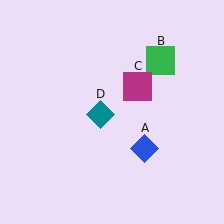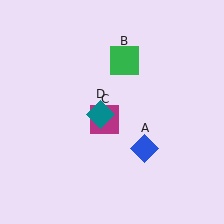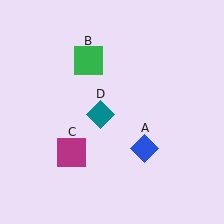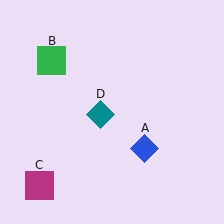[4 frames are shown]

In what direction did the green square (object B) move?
The green square (object B) moved left.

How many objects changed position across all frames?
2 objects changed position: green square (object B), magenta square (object C).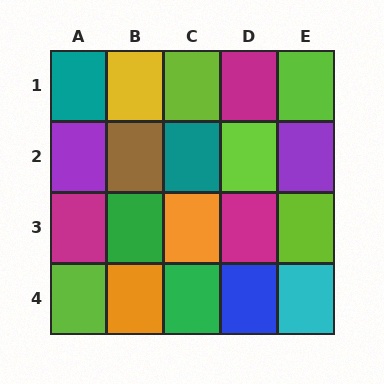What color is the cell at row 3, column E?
Lime.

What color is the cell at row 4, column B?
Orange.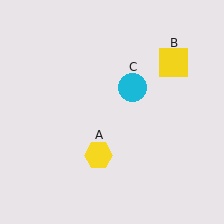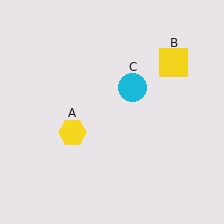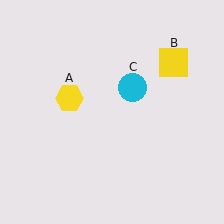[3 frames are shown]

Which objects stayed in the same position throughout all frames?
Yellow square (object B) and cyan circle (object C) remained stationary.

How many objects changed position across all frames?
1 object changed position: yellow hexagon (object A).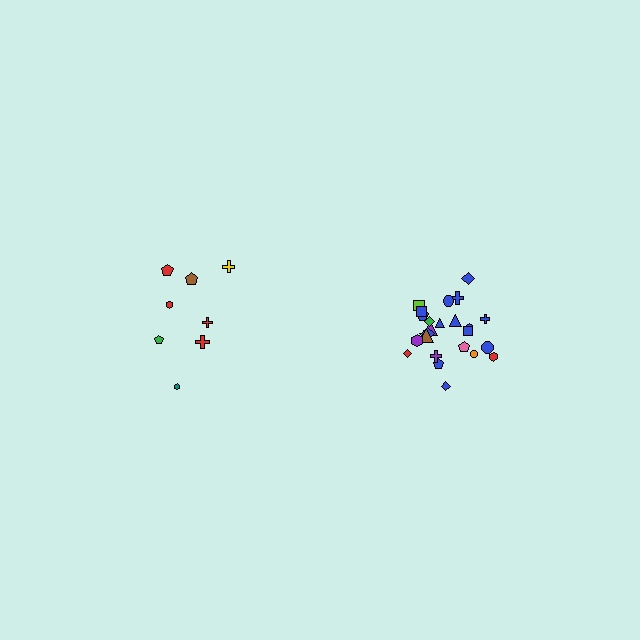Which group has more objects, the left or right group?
The right group.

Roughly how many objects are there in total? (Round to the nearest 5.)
Roughly 35 objects in total.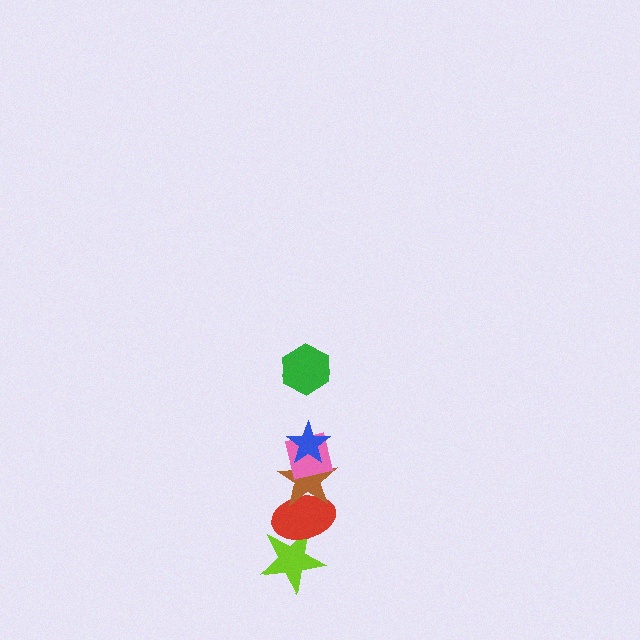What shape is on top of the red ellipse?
The brown star is on top of the red ellipse.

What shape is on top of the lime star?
The red ellipse is on top of the lime star.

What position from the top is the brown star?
The brown star is 4th from the top.